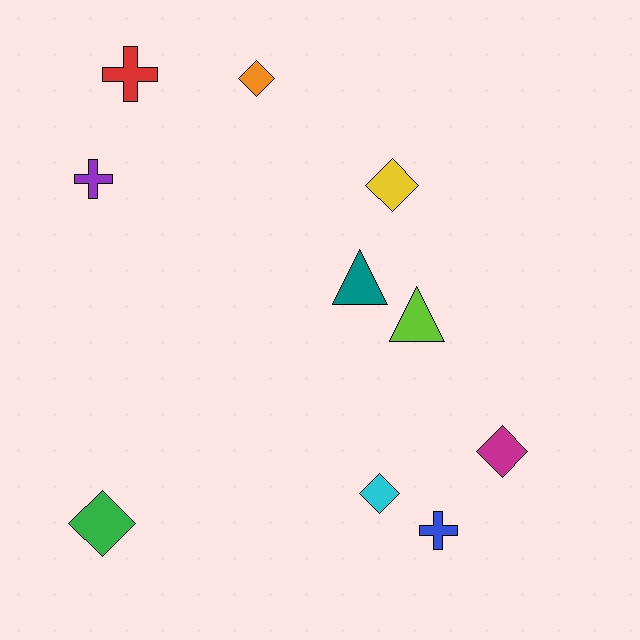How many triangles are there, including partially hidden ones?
There are 2 triangles.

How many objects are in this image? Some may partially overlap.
There are 10 objects.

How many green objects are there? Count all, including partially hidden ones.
There is 1 green object.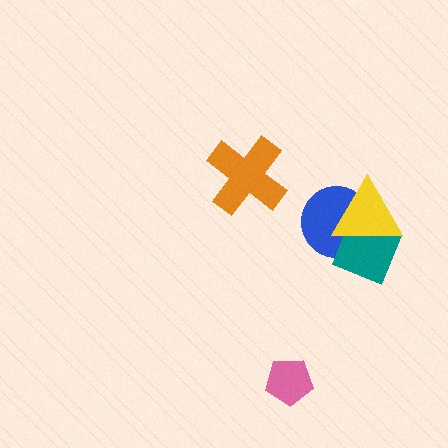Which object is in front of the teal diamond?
The yellow triangle is in front of the teal diamond.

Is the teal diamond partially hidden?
Yes, it is partially covered by another shape.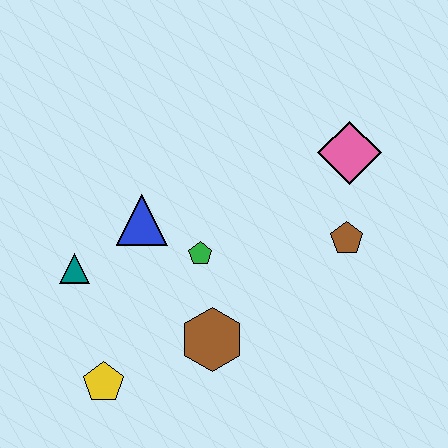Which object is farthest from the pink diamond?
The yellow pentagon is farthest from the pink diamond.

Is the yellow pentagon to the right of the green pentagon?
No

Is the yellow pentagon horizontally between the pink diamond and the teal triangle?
Yes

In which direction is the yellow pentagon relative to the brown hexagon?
The yellow pentagon is to the left of the brown hexagon.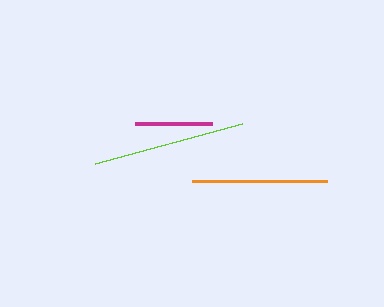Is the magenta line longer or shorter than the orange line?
The orange line is longer than the magenta line.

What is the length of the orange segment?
The orange segment is approximately 135 pixels long.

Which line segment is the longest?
The lime line is the longest at approximately 152 pixels.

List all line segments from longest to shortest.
From longest to shortest: lime, orange, magenta.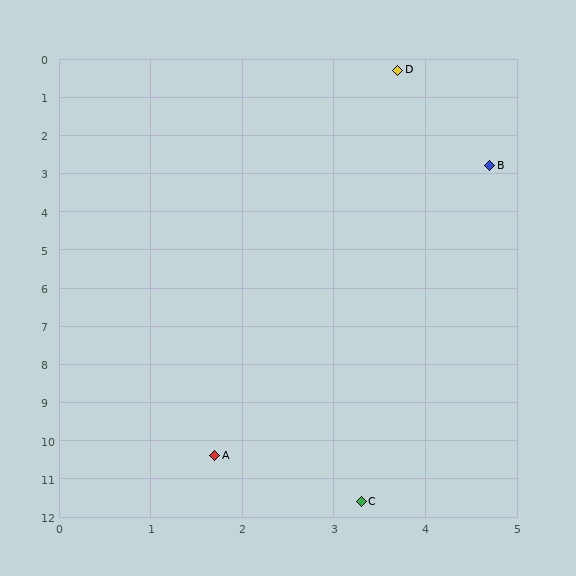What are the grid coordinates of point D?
Point D is at approximately (3.7, 0.3).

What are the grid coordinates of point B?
Point B is at approximately (4.7, 2.8).